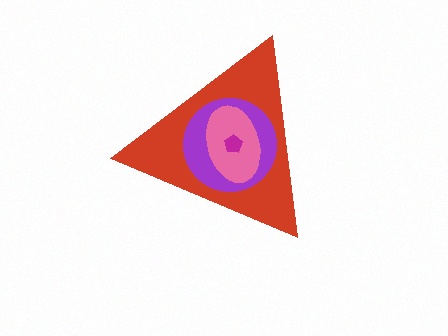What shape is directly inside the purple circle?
The pink ellipse.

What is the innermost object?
The magenta pentagon.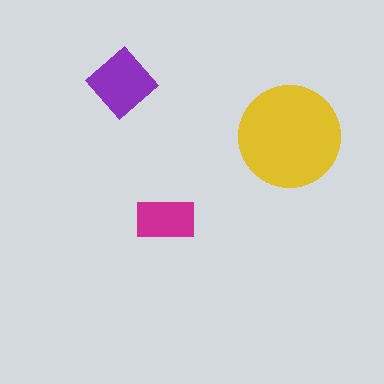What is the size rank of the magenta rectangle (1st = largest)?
3rd.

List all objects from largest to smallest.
The yellow circle, the purple diamond, the magenta rectangle.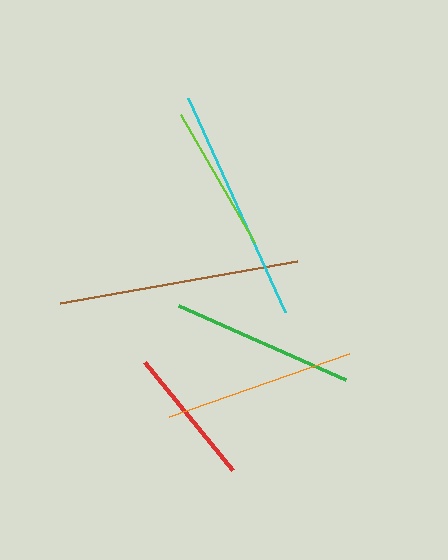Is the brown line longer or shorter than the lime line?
The brown line is longer than the lime line.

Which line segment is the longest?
The brown line is the longest at approximately 241 pixels.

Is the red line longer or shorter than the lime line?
The lime line is longer than the red line.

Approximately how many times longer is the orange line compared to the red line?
The orange line is approximately 1.4 times the length of the red line.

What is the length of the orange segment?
The orange segment is approximately 191 pixels long.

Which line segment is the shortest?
The red line is the shortest at approximately 139 pixels.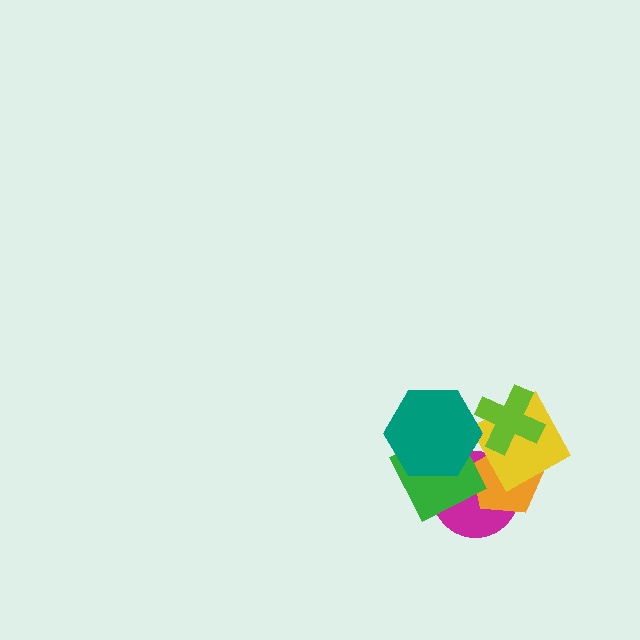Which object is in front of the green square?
The teal hexagon is in front of the green square.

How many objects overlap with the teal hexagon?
2 objects overlap with the teal hexagon.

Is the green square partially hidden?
Yes, it is partially covered by another shape.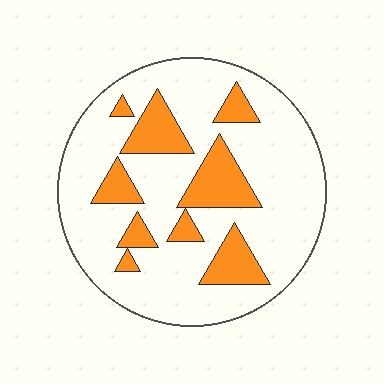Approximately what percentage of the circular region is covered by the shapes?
Approximately 20%.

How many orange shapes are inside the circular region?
9.